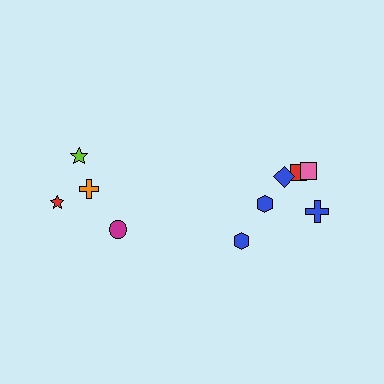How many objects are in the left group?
There are 4 objects.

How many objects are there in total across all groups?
There are 10 objects.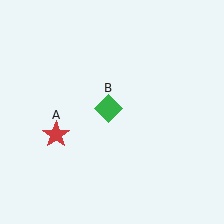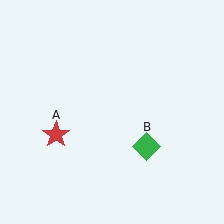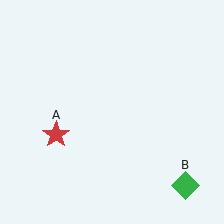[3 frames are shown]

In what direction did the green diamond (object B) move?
The green diamond (object B) moved down and to the right.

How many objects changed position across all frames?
1 object changed position: green diamond (object B).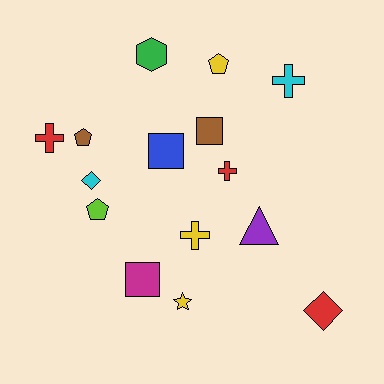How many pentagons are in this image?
There are 3 pentagons.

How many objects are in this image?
There are 15 objects.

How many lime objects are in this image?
There is 1 lime object.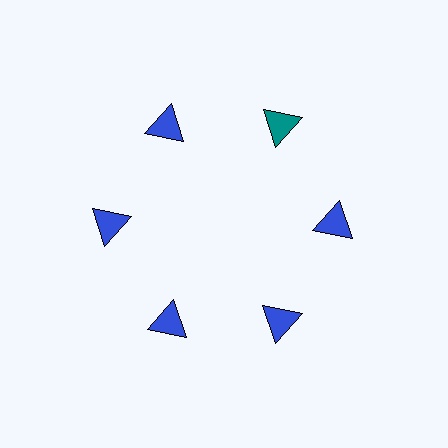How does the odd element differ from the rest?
It has a different color: teal instead of blue.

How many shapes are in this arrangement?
There are 6 shapes arranged in a ring pattern.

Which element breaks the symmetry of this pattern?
The teal triangle at roughly the 1 o'clock position breaks the symmetry. All other shapes are blue triangles.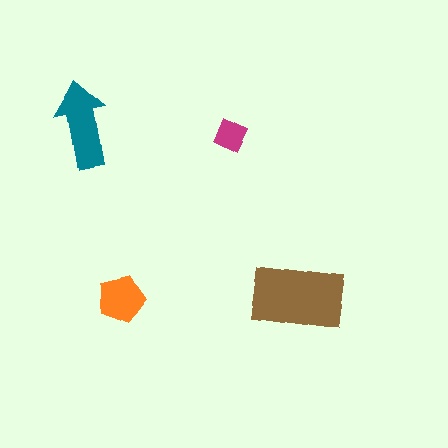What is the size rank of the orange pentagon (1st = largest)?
3rd.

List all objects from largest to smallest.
The brown rectangle, the teal arrow, the orange pentagon, the magenta diamond.